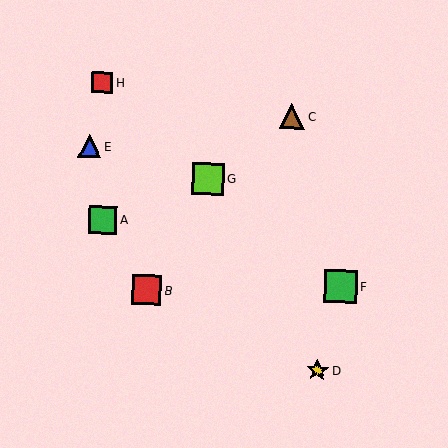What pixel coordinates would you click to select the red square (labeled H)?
Click at (102, 82) to select the red square H.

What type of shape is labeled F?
Shape F is a green square.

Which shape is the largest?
The green square (labeled F) is the largest.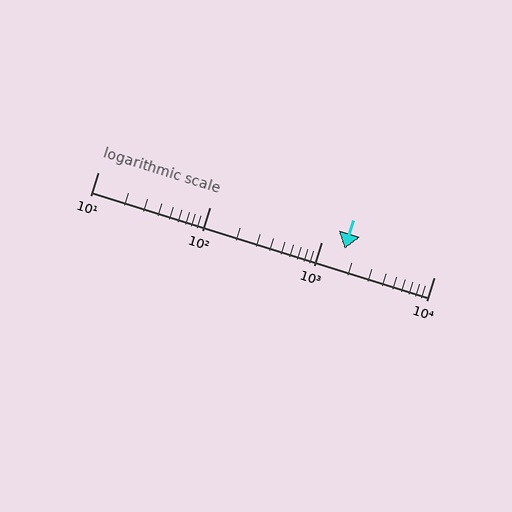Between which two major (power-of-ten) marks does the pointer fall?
The pointer is between 1000 and 10000.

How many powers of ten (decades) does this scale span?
The scale spans 3 decades, from 10 to 10000.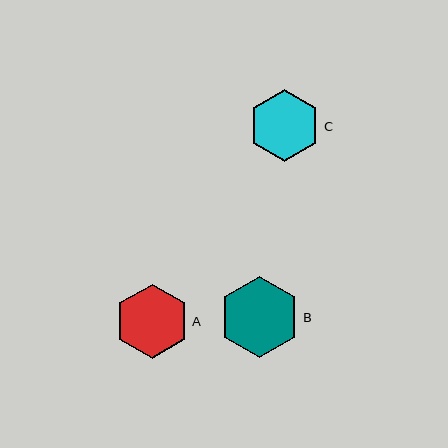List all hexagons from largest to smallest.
From largest to smallest: B, A, C.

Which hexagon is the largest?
Hexagon B is the largest with a size of approximately 81 pixels.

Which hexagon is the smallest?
Hexagon C is the smallest with a size of approximately 73 pixels.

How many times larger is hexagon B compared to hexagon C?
Hexagon B is approximately 1.1 times the size of hexagon C.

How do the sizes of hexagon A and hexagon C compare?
Hexagon A and hexagon C are approximately the same size.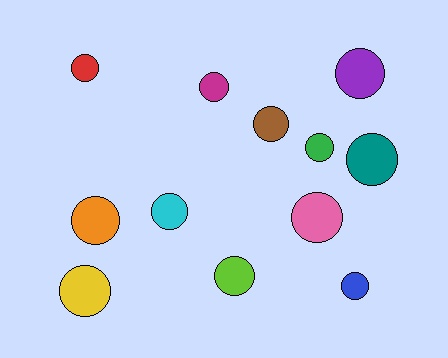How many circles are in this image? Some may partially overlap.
There are 12 circles.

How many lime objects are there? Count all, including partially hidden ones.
There is 1 lime object.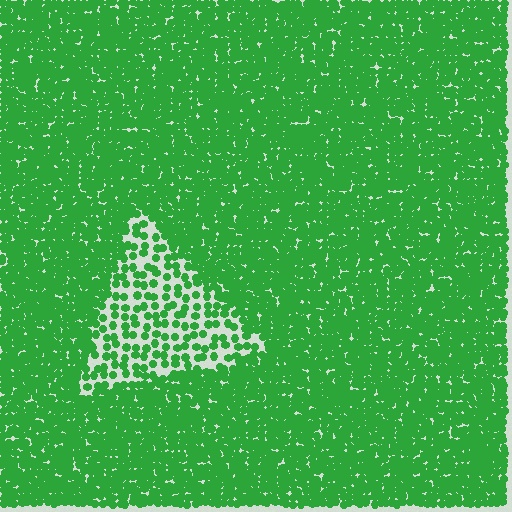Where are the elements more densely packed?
The elements are more densely packed outside the triangle boundary.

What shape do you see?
I see a triangle.